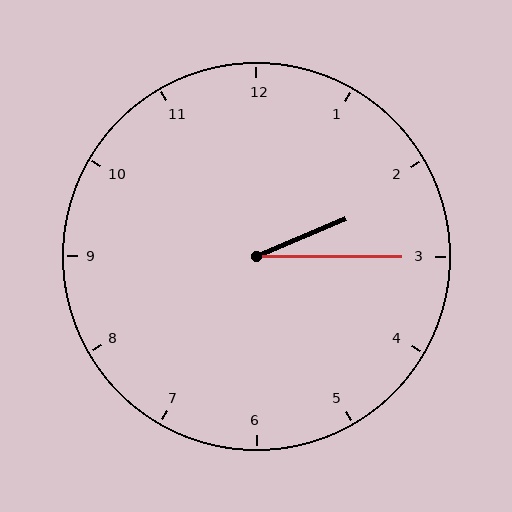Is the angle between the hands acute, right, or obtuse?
It is acute.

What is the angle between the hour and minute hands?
Approximately 22 degrees.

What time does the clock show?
2:15.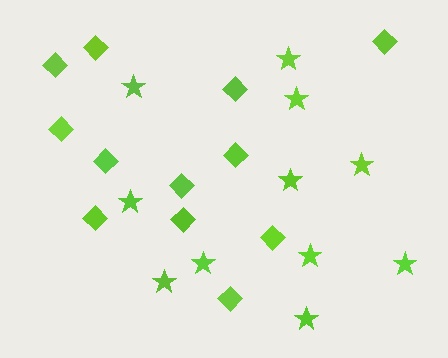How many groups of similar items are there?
There are 2 groups: one group of diamonds (12) and one group of stars (11).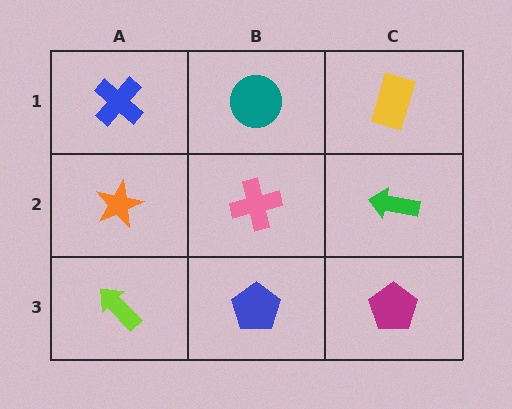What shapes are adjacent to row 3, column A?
An orange star (row 2, column A), a blue pentagon (row 3, column B).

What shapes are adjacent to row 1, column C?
A green arrow (row 2, column C), a teal circle (row 1, column B).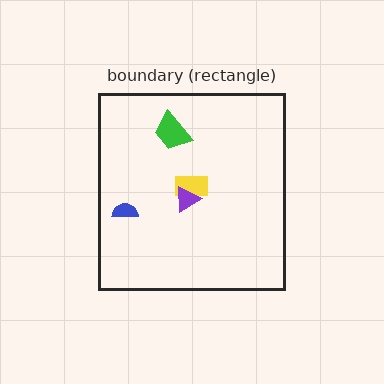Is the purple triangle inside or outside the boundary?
Inside.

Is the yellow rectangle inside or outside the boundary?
Inside.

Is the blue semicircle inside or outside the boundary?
Inside.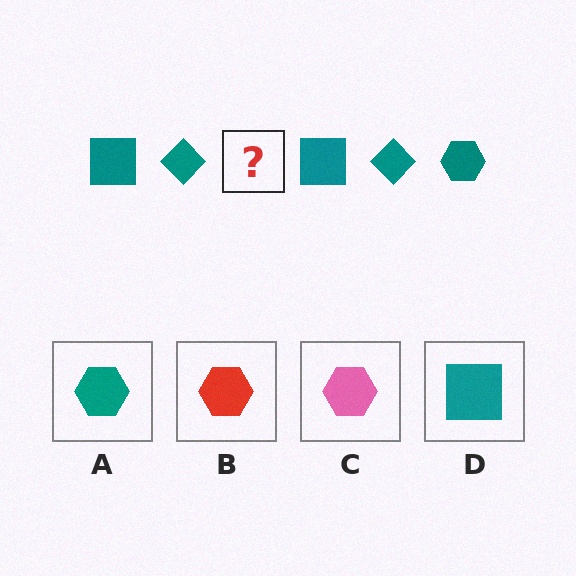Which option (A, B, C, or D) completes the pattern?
A.